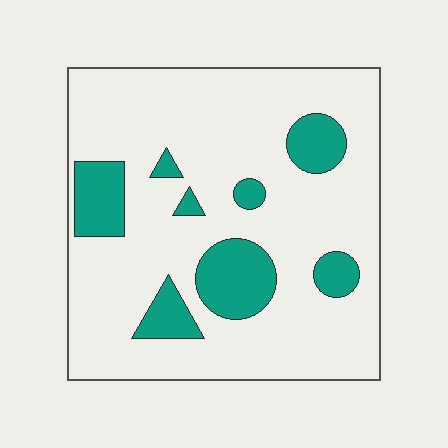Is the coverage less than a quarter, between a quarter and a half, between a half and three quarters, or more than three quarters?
Less than a quarter.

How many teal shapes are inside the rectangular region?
8.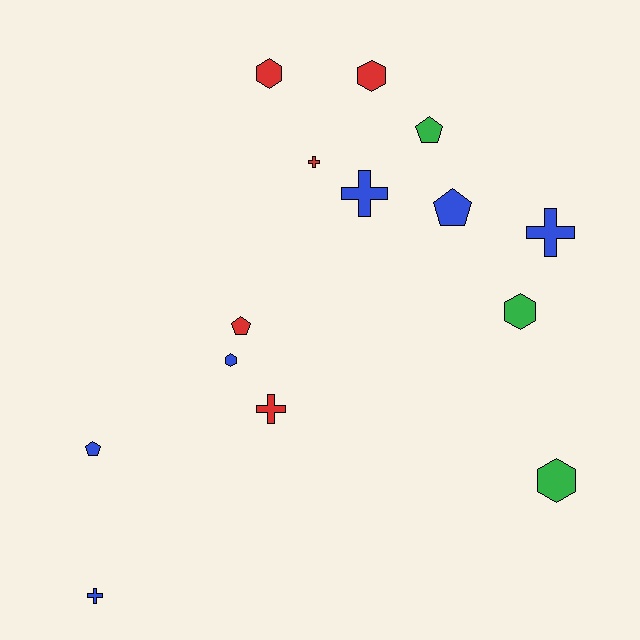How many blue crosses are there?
There are 3 blue crosses.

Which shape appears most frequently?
Hexagon, with 5 objects.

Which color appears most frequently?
Blue, with 6 objects.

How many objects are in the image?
There are 14 objects.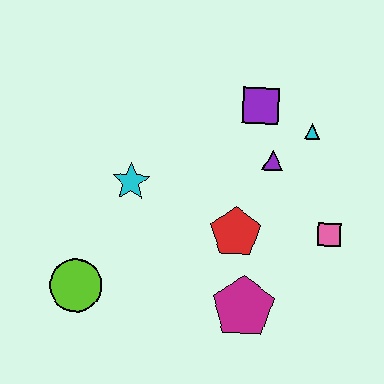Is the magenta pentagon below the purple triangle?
Yes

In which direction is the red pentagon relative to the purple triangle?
The red pentagon is below the purple triangle.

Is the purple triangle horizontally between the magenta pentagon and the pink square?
Yes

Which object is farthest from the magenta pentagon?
The purple square is farthest from the magenta pentagon.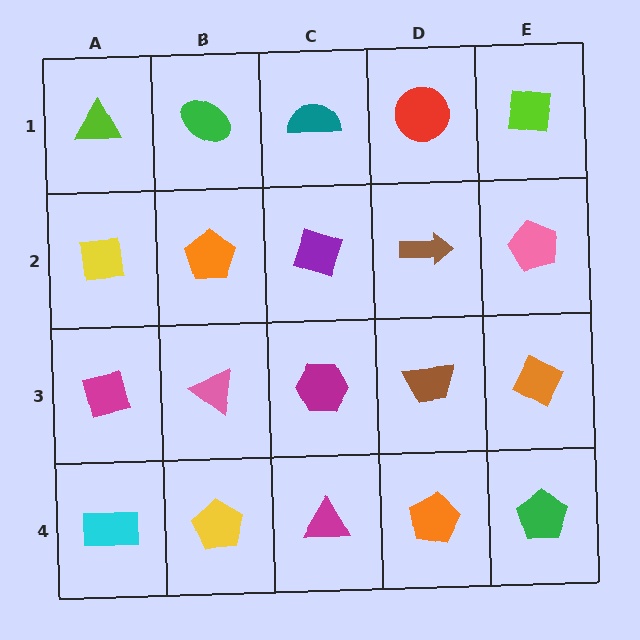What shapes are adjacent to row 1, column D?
A brown arrow (row 2, column D), a teal semicircle (row 1, column C), a lime square (row 1, column E).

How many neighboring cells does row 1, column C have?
3.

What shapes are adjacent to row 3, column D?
A brown arrow (row 2, column D), an orange pentagon (row 4, column D), a magenta hexagon (row 3, column C), an orange diamond (row 3, column E).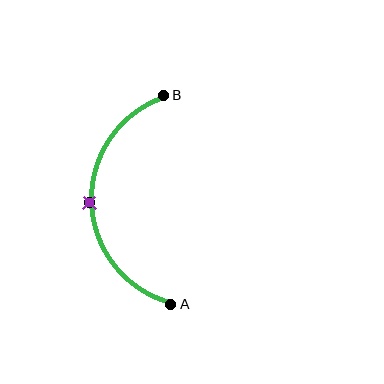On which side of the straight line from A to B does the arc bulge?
The arc bulges to the left of the straight line connecting A and B.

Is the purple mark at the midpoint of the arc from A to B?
Yes. The purple mark lies on the arc at equal arc-length from both A and B — it is the arc midpoint.